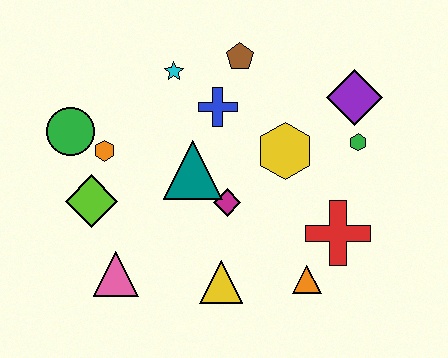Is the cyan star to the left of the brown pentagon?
Yes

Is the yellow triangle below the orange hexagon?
Yes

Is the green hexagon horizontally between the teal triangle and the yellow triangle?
No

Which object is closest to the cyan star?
The blue cross is closest to the cyan star.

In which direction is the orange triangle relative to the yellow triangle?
The orange triangle is to the right of the yellow triangle.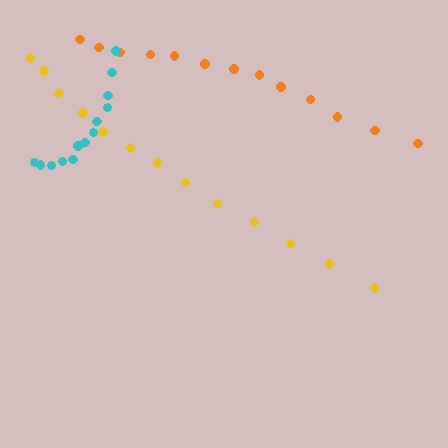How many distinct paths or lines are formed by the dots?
There are 3 distinct paths.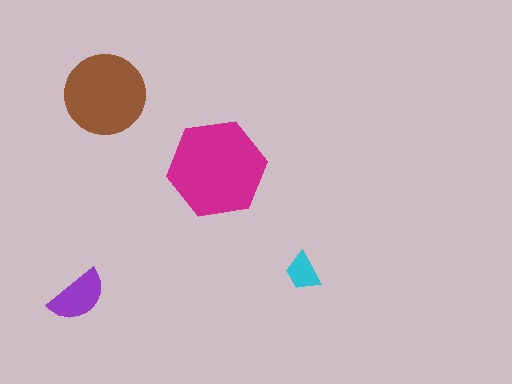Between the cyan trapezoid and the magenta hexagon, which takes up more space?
The magenta hexagon.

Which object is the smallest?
The cyan trapezoid.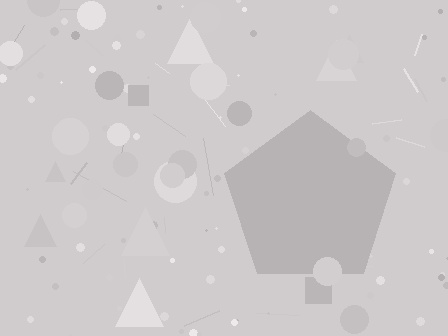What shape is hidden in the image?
A pentagon is hidden in the image.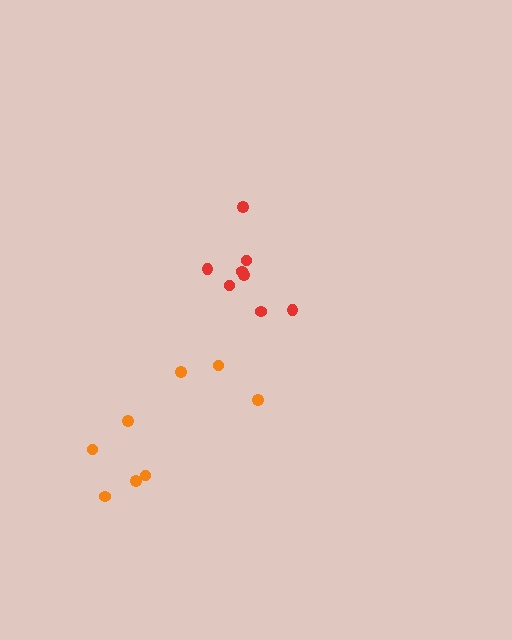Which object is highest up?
The red cluster is topmost.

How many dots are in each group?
Group 1: 8 dots, Group 2: 8 dots (16 total).